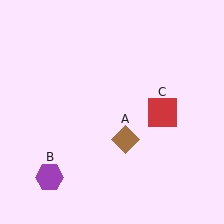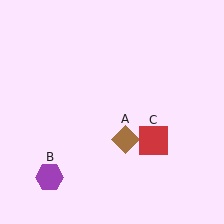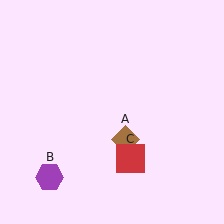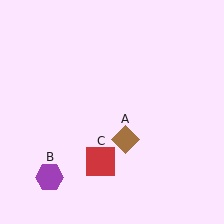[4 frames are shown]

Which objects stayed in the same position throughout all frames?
Brown diamond (object A) and purple hexagon (object B) remained stationary.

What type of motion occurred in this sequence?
The red square (object C) rotated clockwise around the center of the scene.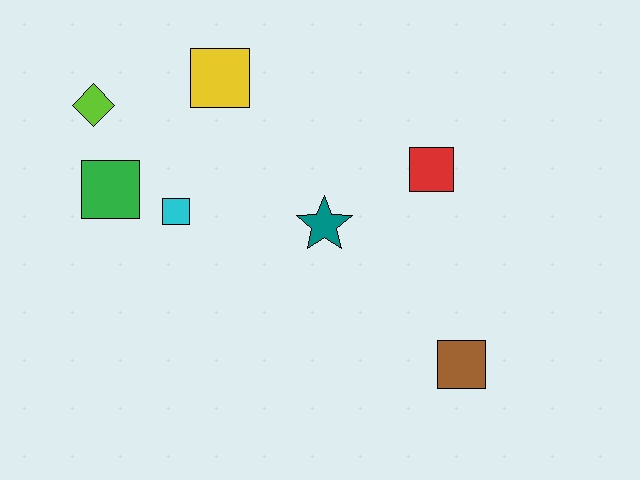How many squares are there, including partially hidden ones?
There are 5 squares.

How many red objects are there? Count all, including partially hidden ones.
There is 1 red object.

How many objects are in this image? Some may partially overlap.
There are 7 objects.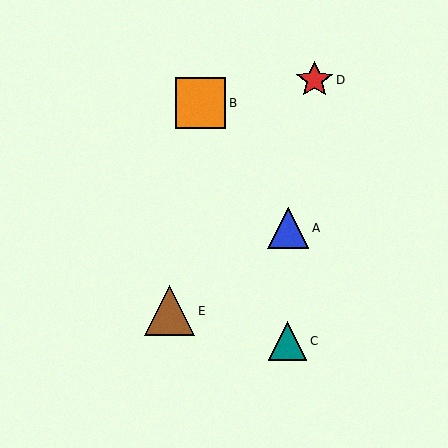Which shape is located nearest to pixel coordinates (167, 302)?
The brown triangle (labeled E) at (170, 311) is nearest to that location.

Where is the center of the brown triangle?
The center of the brown triangle is at (170, 311).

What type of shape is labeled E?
Shape E is a brown triangle.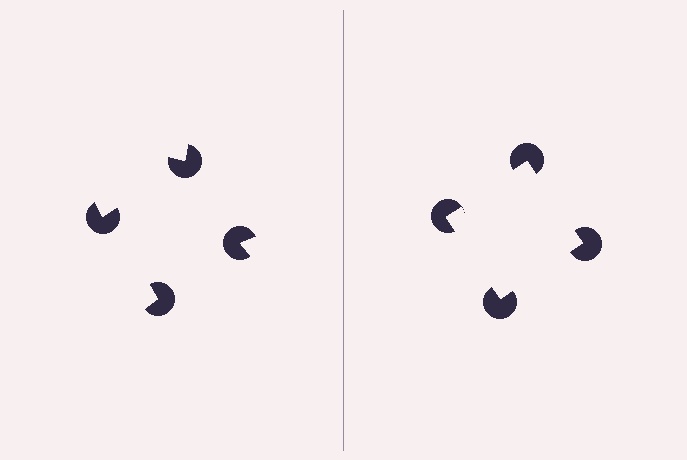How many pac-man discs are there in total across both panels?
8 — 4 on each side.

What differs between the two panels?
The pac-man discs are positioned identically on both sides; only the wedge orientations differ. On the right they align to a square; on the left they are misaligned.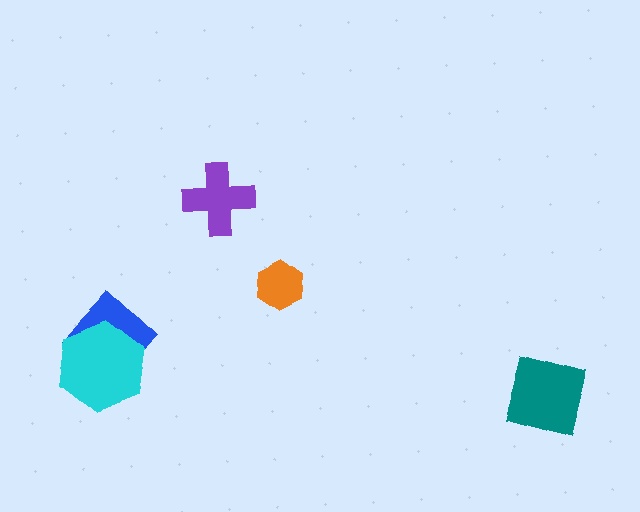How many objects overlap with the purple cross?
0 objects overlap with the purple cross.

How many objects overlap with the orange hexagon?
0 objects overlap with the orange hexagon.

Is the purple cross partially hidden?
No, no other shape covers it.